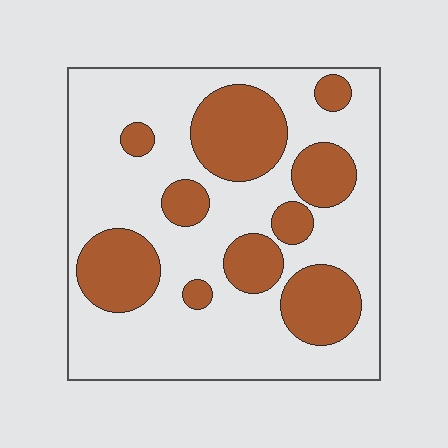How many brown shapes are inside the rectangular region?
10.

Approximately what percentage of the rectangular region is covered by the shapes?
Approximately 30%.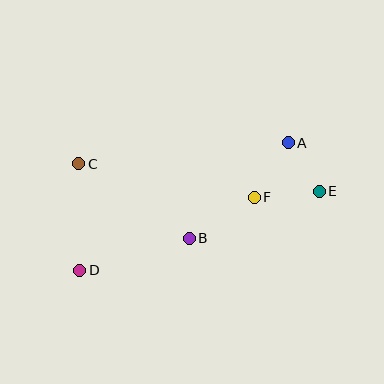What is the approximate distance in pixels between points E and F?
The distance between E and F is approximately 65 pixels.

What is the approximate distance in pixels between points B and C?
The distance between B and C is approximately 133 pixels.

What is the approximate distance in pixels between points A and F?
The distance between A and F is approximately 64 pixels.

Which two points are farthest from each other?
Points D and E are farthest from each other.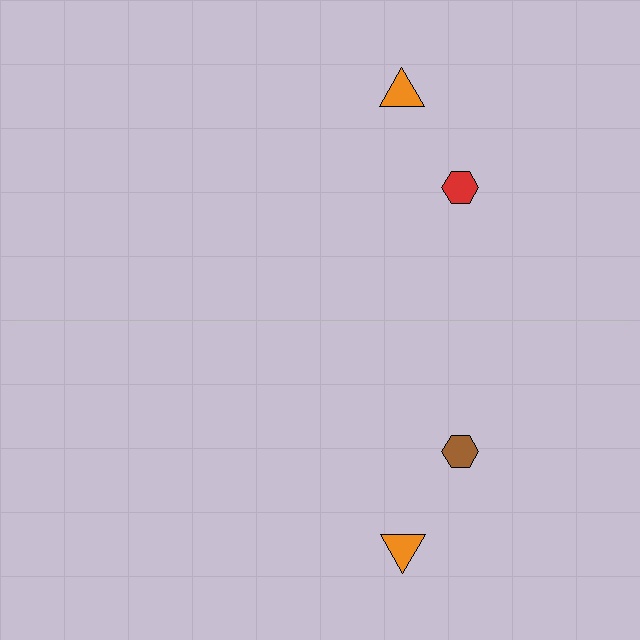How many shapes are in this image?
There are 4 shapes in this image.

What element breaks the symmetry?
The brown hexagon on the bottom side breaks the symmetry — its mirror counterpart is red.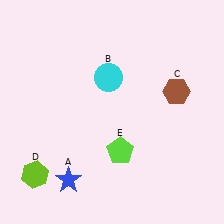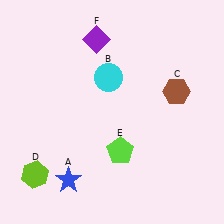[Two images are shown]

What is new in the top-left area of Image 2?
A purple diamond (F) was added in the top-left area of Image 2.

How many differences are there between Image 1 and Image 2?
There is 1 difference between the two images.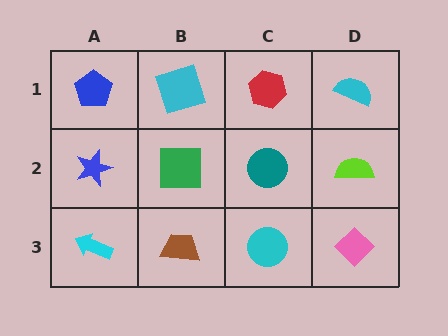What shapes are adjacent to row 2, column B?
A cyan square (row 1, column B), a brown trapezoid (row 3, column B), a blue star (row 2, column A), a teal circle (row 2, column C).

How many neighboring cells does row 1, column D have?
2.